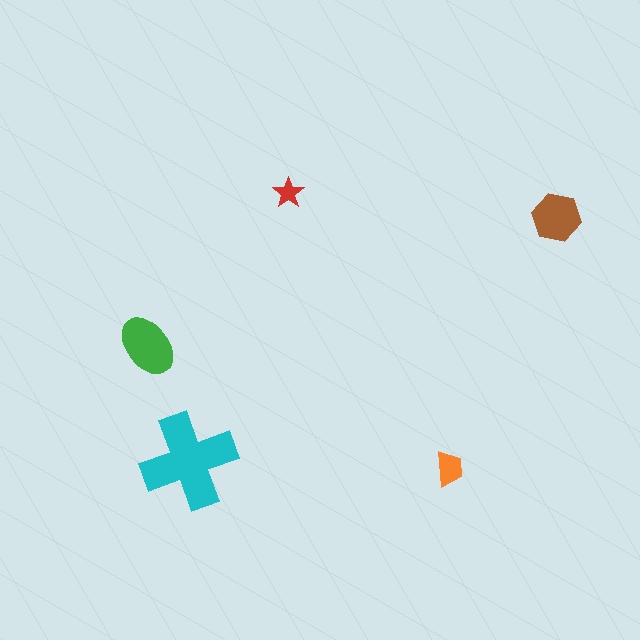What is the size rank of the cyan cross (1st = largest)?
1st.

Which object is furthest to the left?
The green ellipse is leftmost.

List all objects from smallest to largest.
The red star, the orange trapezoid, the brown hexagon, the green ellipse, the cyan cross.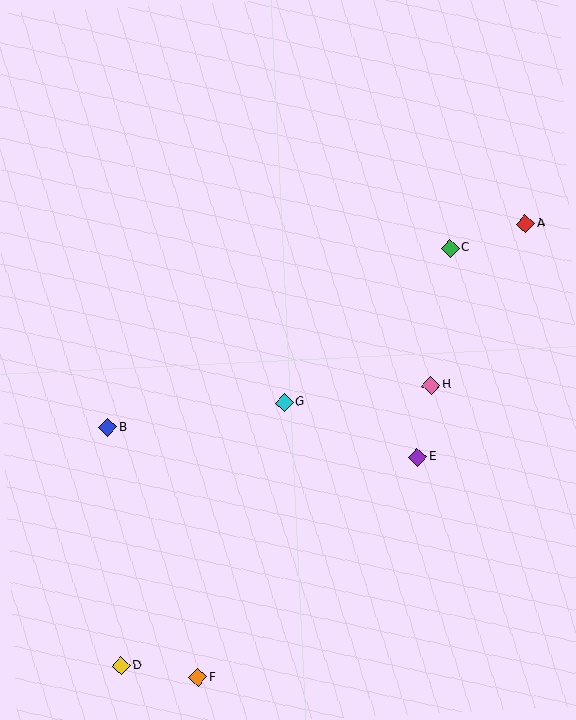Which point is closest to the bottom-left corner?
Point D is closest to the bottom-left corner.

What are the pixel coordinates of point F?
Point F is at (198, 677).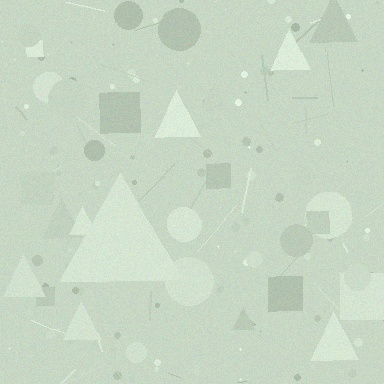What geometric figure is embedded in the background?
A triangle is embedded in the background.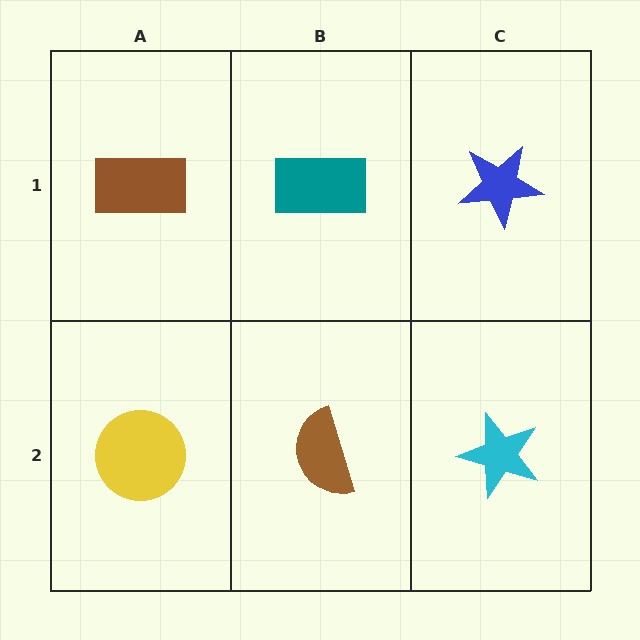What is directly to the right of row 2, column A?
A brown semicircle.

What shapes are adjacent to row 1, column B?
A brown semicircle (row 2, column B), a brown rectangle (row 1, column A), a blue star (row 1, column C).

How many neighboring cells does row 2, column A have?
2.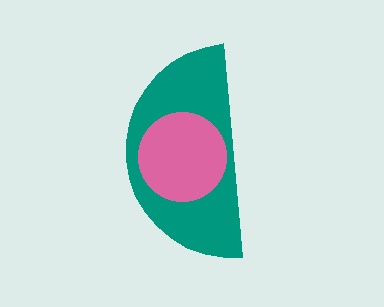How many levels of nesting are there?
2.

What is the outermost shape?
The teal semicircle.